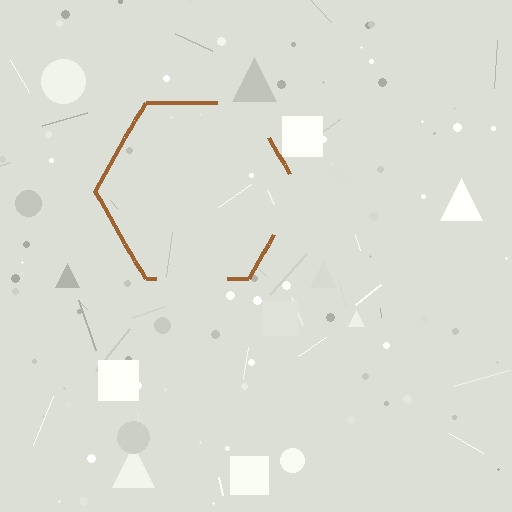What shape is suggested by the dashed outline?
The dashed outline suggests a hexagon.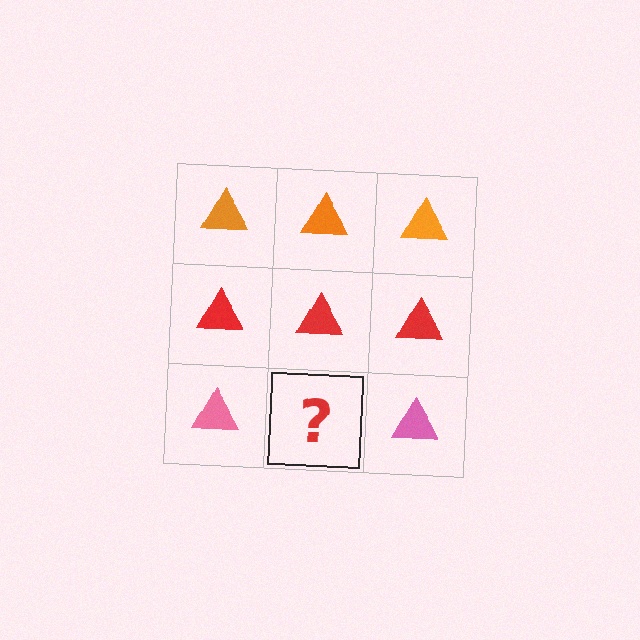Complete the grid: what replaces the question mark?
The question mark should be replaced with a pink triangle.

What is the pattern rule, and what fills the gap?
The rule is that each row has a consistent color. The gap should be filled with a pink triangle.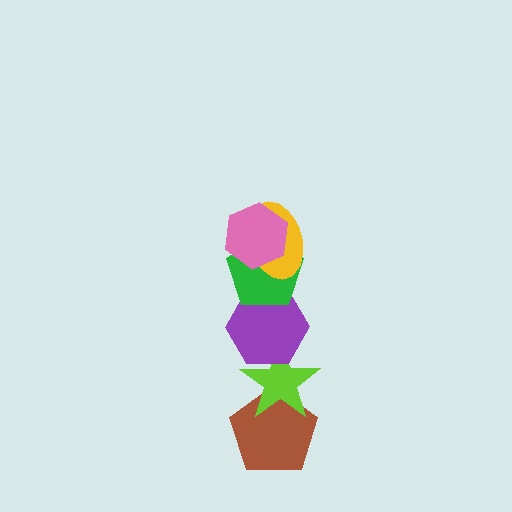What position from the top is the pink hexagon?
The pink hexagon is 1st from the top.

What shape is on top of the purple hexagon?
The green pentagon is on top of the purple hexagon.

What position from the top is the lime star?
The lime star is 5th from the top.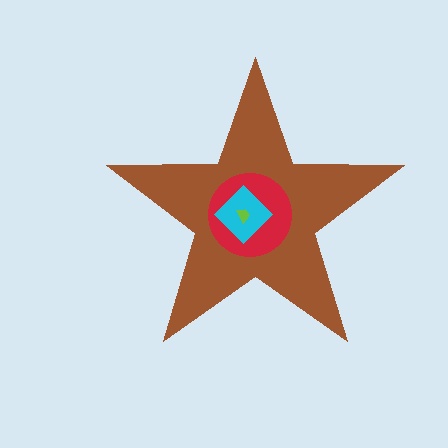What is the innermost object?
The lime trapezoid.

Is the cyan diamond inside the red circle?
Yes.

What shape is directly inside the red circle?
The cyan diamond.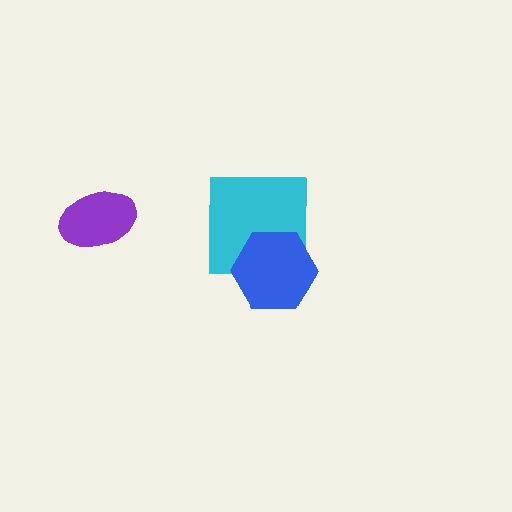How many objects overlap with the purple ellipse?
0 objects overlap with the purple ellipse.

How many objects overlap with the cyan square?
1 object overlaps with the cyan square.